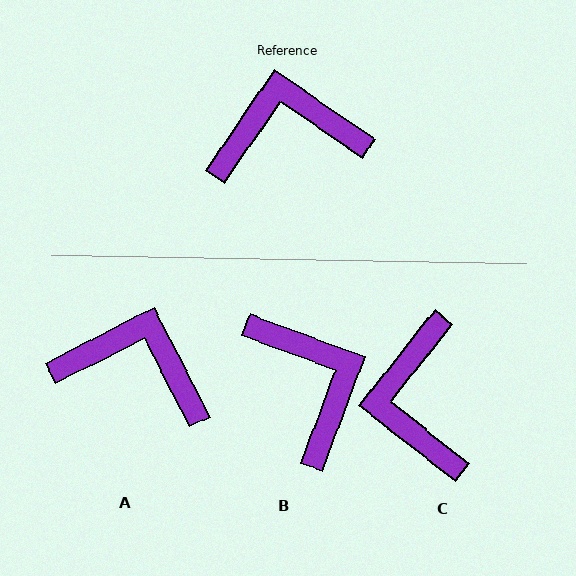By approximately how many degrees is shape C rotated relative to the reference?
Approximately 86 degrees counter-clockwise.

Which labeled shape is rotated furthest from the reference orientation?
C, about 86 degrees away.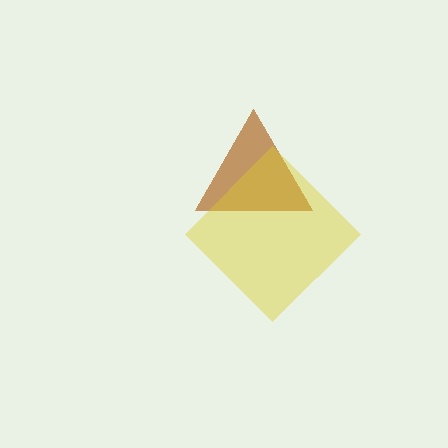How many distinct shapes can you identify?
There are 2 distinct shapes: a brown triangle, a yellow diamond.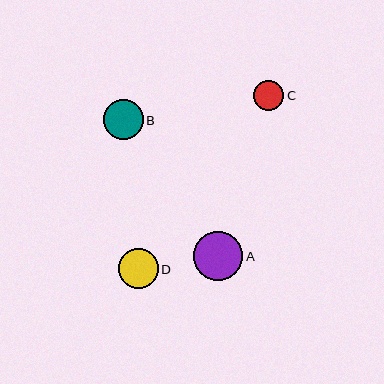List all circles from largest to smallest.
From largest to smallest: A, D, B, C.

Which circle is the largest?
Circle A is the largest with a size of approximately 49 pixels.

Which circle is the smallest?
Circle C is the smallest with a size of approximately 30 pixels.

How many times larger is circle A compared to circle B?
Circle A is approximately 1.2 times the size of circle B.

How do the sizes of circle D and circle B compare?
Circle D and circle B are approximately the same size.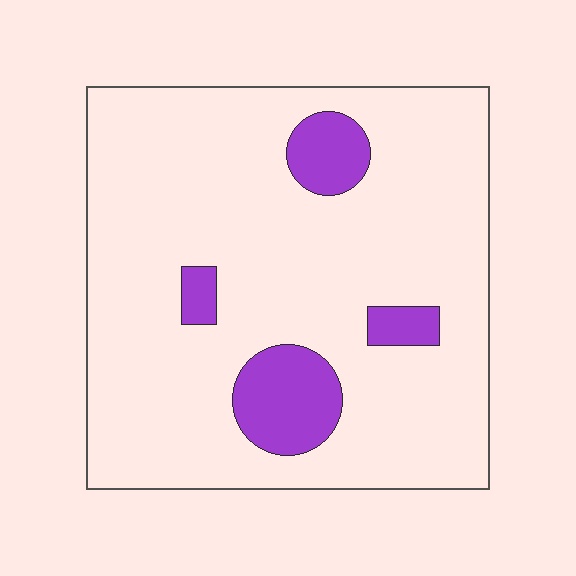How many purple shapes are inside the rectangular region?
4.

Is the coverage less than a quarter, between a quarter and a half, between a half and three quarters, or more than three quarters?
Less than a quarter.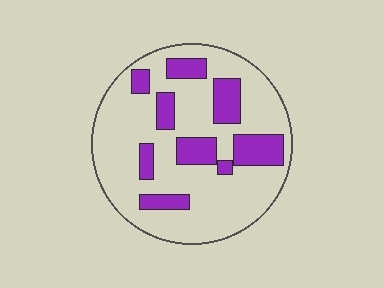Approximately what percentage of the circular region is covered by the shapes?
Approximately 25%.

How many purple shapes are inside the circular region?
9.